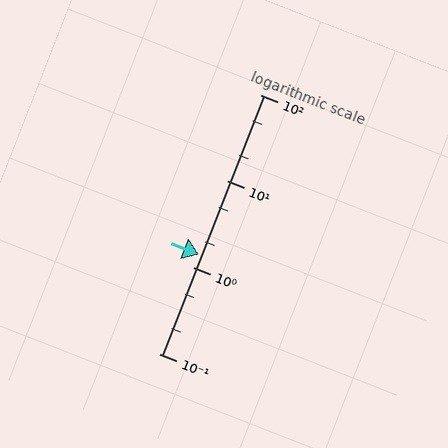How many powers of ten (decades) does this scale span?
The scale spans 3 decades, from 0.1 to 100.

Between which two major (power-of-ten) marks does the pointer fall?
The pointer is between 1 and 10.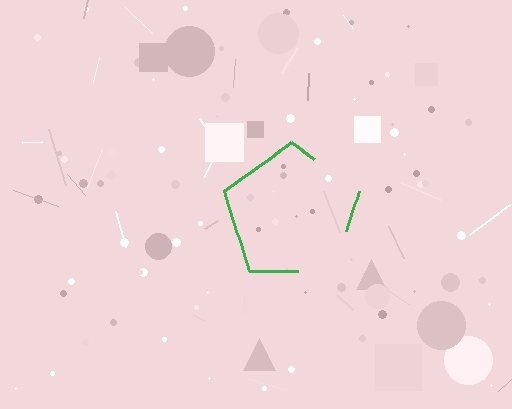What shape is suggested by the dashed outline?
The dashed outline suggests a pentagon.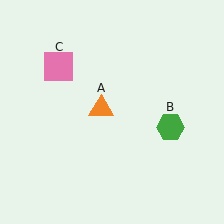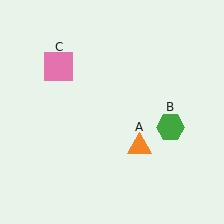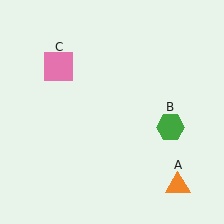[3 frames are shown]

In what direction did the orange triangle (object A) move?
The orange triangle (object A) moved down and to the right.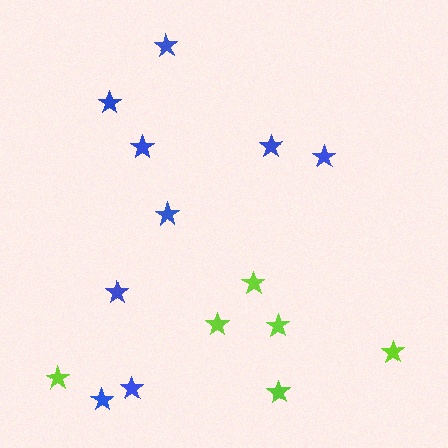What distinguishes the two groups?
There are 2 groups: one group of blue stars (9) and one group of lime stars (6).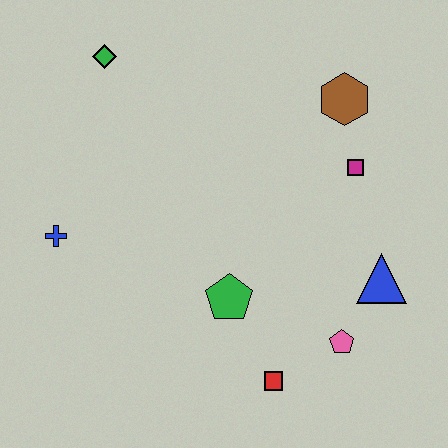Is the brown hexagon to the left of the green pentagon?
No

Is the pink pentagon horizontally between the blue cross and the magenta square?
Yes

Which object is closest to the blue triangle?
The pink pentagon is closest to the blue triangle.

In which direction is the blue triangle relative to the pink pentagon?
The blue triangle is above the pink pentagon.